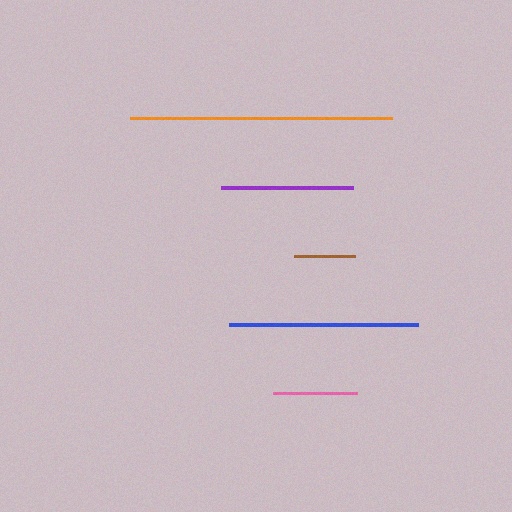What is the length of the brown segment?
The brown segment is approximately 61 pixels long.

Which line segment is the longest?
The orange line is the longest at approximately 262 pixels.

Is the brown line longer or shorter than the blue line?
The blue line is longer than the brown line.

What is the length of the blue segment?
The blue segment is approximately 189 pixels long.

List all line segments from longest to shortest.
From longest to shortest: orange, blue, purple, pink, brown.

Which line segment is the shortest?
The brown line is the shortest at approximately 61 pixels.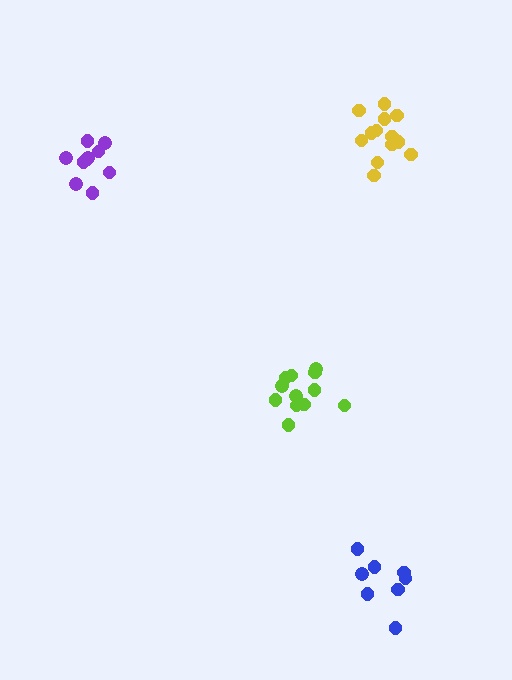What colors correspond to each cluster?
The clusters are colored: blue, yellow, purple, lime.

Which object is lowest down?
The blue cluster is bottommost.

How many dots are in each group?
Group 1: 8 dots, Group 2: 13 dots, Group 3: 10 dots, Group 4: 12 dots (43 total).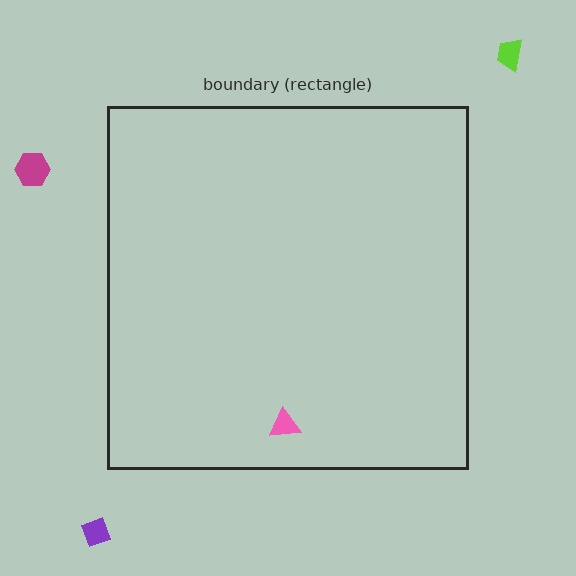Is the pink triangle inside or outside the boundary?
Inside.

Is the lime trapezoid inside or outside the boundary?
Outside.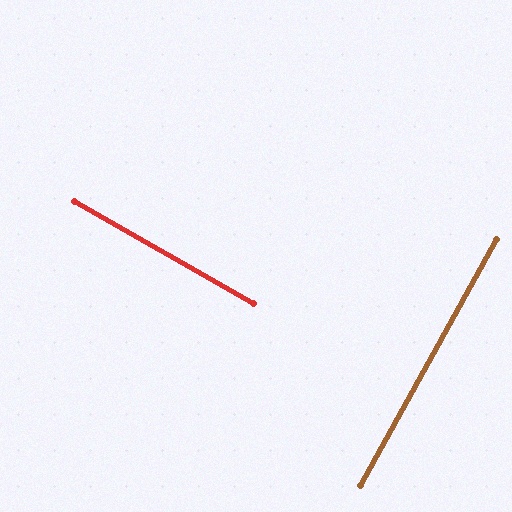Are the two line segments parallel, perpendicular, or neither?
Perpendicular — they meet at approximately 89°.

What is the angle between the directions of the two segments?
Approximately 89 degrees.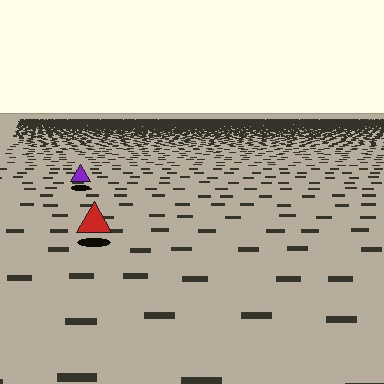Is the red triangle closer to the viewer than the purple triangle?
Yes. The red triangle is closer — you can tell from the texture gradient: the ground texture is coarser near it.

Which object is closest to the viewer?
The red triangle is closest. The texture marks near it are larger and more spread out.